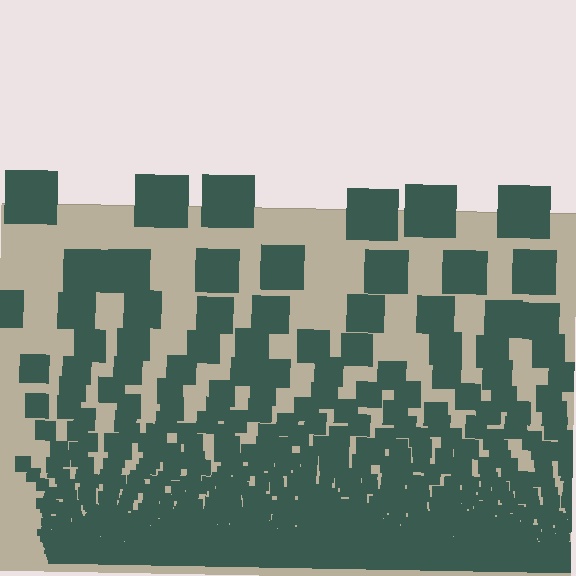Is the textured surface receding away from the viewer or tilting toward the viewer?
The surface appears to tilt toward the viewer. Texture elements get larger and sparser toward the top.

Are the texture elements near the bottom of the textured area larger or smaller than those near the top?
Smaller. The gradient is inverted — elements near the bottom are smaller and denser.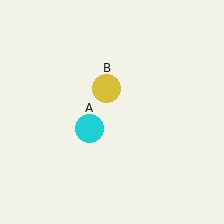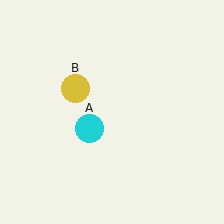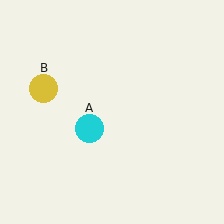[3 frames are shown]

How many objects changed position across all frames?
1 object changed position: yellow circle (object B).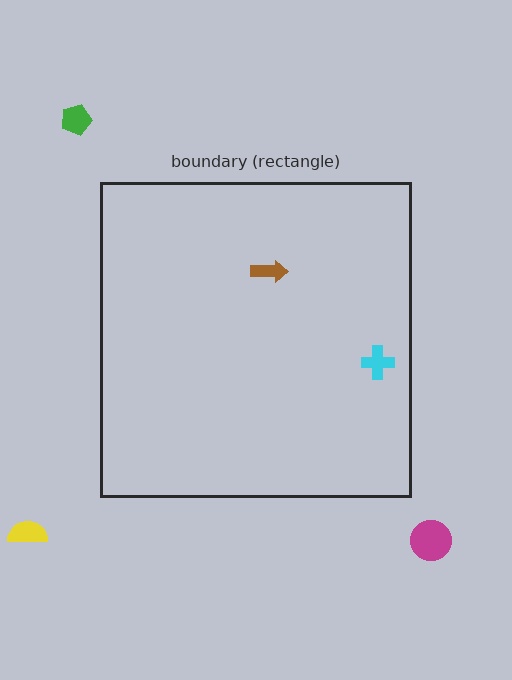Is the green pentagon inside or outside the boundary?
Outside.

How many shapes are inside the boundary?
2 inside, 3 outside.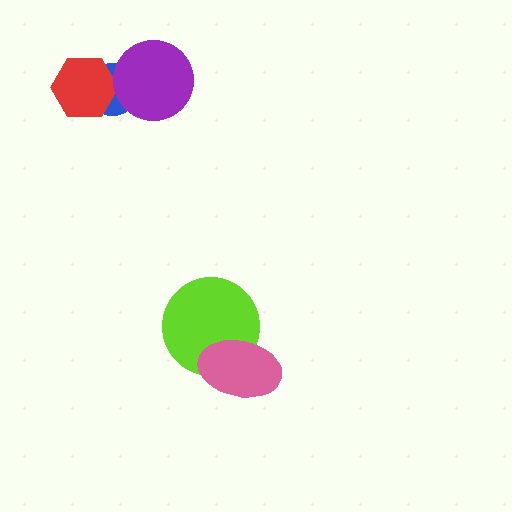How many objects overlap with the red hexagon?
1 object overlaps with the red hexagon.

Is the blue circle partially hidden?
Yes, it is partially covered by another shape.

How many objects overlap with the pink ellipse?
1 object overlaps with the pink ellipse.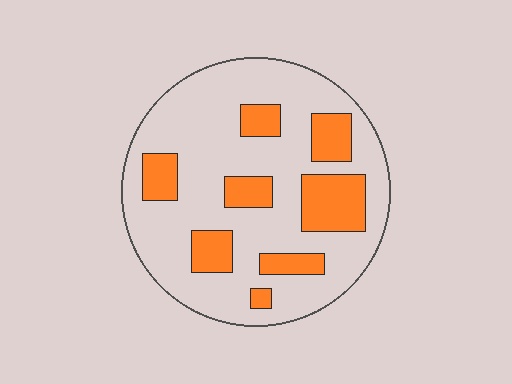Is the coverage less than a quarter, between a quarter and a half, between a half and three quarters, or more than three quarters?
Less than a quarter.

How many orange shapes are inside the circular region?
8.